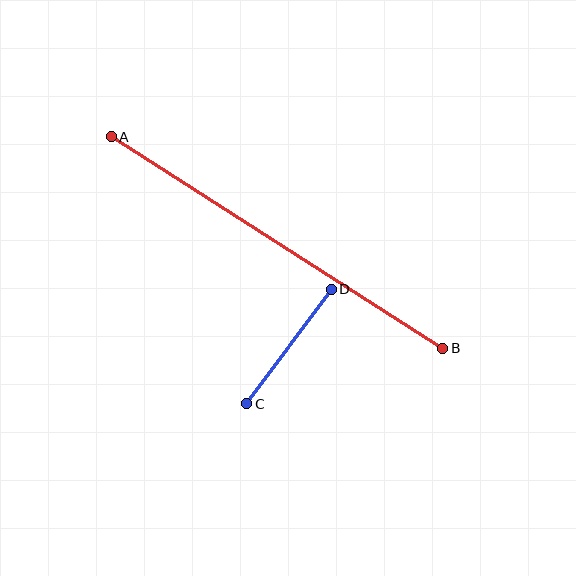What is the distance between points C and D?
The distance is approximately 142 pixels.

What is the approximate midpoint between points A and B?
The midpoint is at approximately (277, 242) pixels.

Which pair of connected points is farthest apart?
Points A and B are farthest apart.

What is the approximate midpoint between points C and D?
The midpoint is at approximately (289, 346) pixels.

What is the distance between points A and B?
The distance is approximately 394 pixels.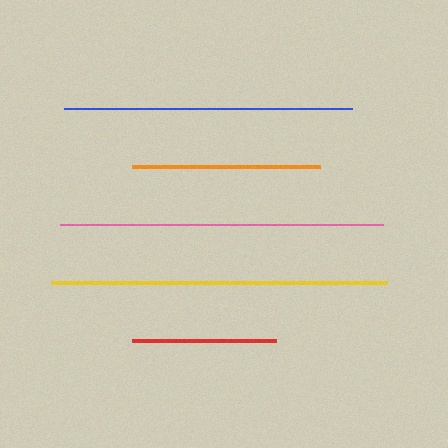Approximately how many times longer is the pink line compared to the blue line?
The pink line is approximately 1.1 times the length of the blue line.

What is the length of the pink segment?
The pink segment is approximately 323 pixels long.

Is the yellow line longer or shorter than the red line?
The yellow line is longer than the red line.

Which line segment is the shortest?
The red line is the shortest at approximately 144 pixels.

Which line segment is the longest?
The yellow line is the longest at approximately 336 pixels.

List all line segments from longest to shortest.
From longest to shortest: yellow, pink, blue, orange, red.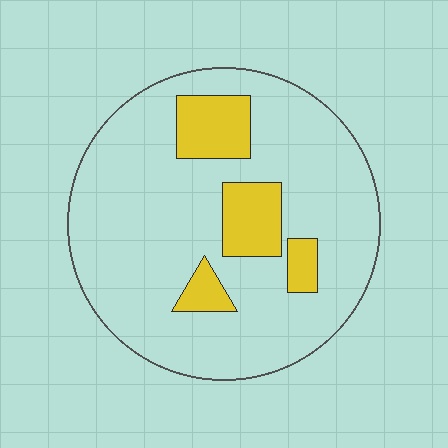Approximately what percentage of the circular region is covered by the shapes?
Approximately 15%.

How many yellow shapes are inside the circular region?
4.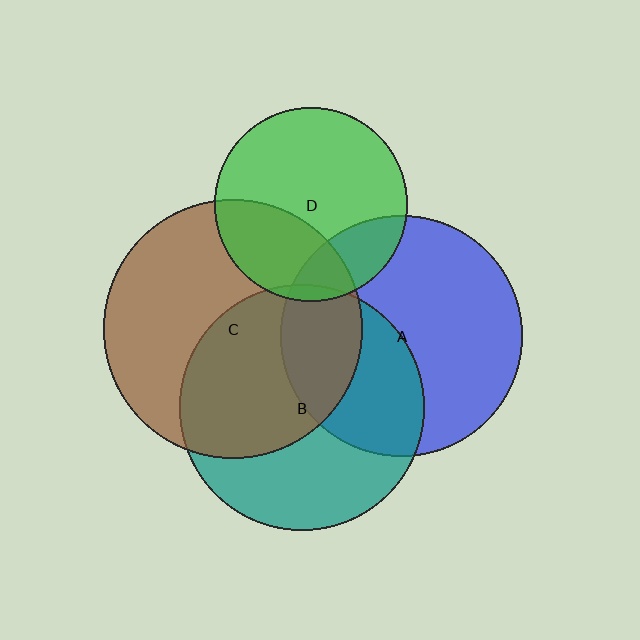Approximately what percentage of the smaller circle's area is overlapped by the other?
Approximately 25%.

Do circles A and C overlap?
Yes.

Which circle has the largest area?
Circle C (brown).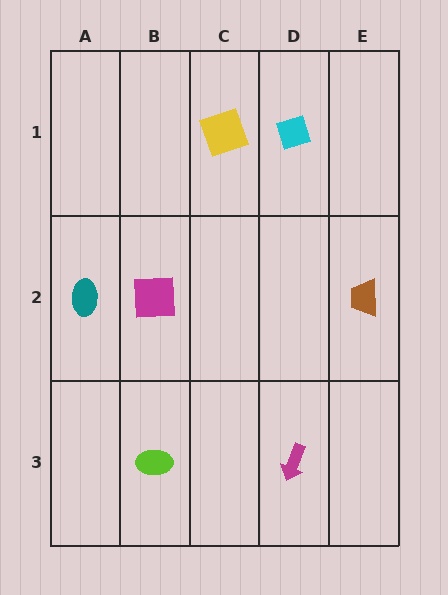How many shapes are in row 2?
3 shapes.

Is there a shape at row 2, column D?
No, that cell is empty.